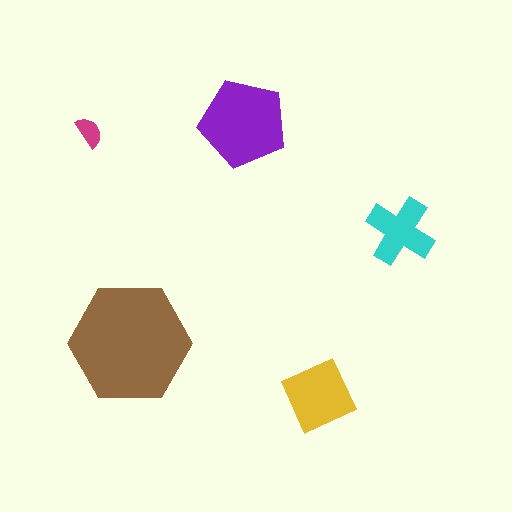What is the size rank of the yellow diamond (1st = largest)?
3rd.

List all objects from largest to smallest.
The brown hexagon, the purple pentagon, the yellow diamond, the cyan cross, the magenta semicircle.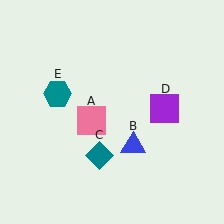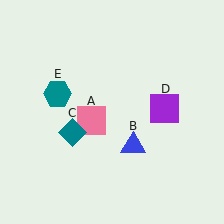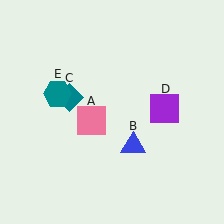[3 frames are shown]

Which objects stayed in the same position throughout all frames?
Pink square (object A) and blue triangle (object B) and purple square (object D) and teal hexagon (object E) remained stationary.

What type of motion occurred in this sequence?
The teal diamond (object C) rotated clockwise around the center of the scene.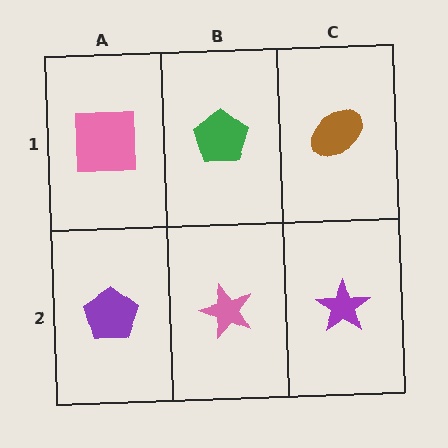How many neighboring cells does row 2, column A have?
2.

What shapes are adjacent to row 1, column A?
A purple pentagon (row 2, column A), a green pentagon (row 1, column B).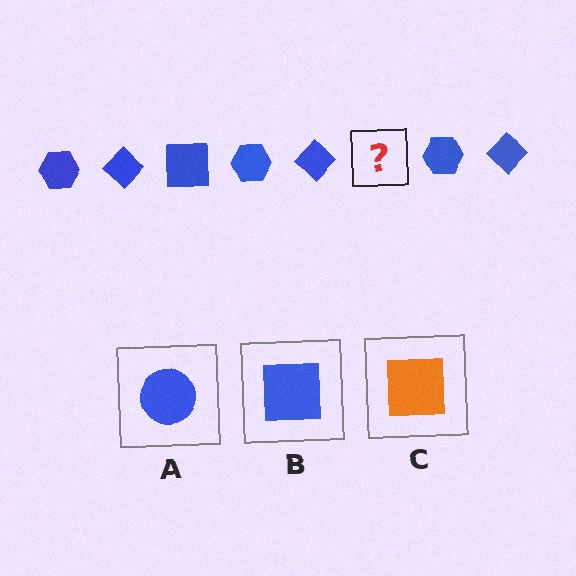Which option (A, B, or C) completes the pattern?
B.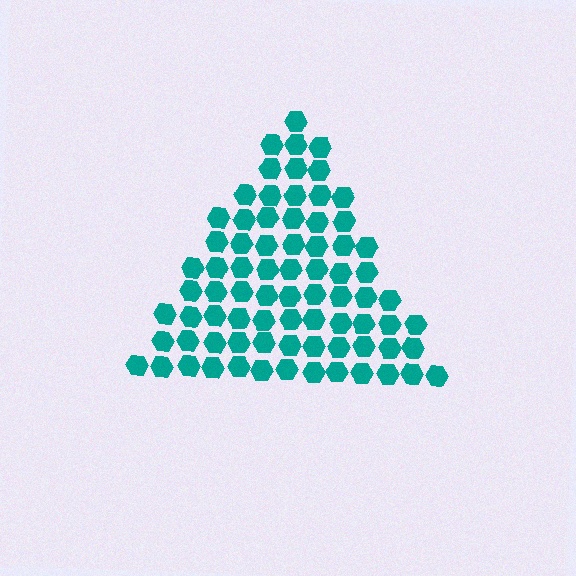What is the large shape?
The large shape is a triangle.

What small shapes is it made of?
It is made of small hexagons.